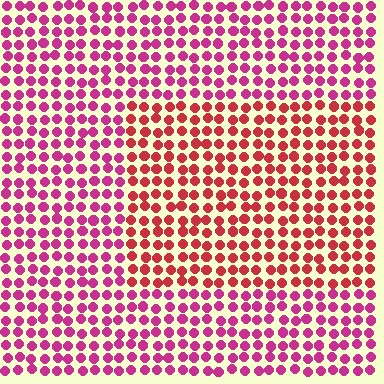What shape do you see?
I see a rectangle.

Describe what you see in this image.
The image is filled with small magenta elements in a uniform arrangement. A rectangle-shaped region is visible where the elements are tinted to a slightly different hue, forming a subtle color boundary.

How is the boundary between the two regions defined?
The boundary is defined purely by a slight shift in hue (about 32 degrees). Spacing, size, and orientation are identical on both sides.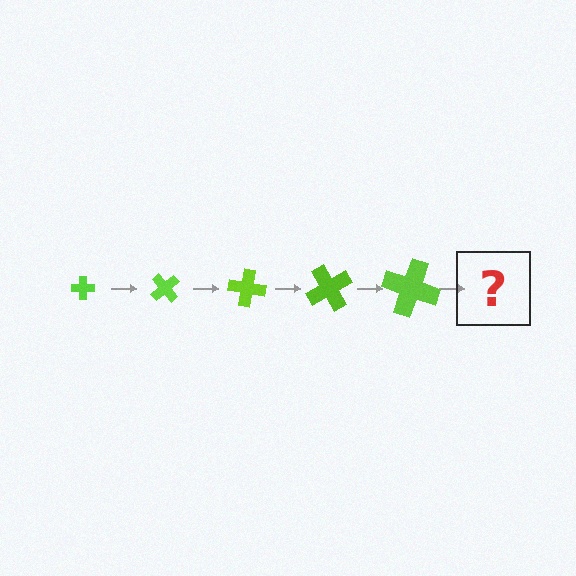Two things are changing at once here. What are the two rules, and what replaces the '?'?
The two rules are that the cross grows larger each step and it rotates 50 degrees each step. The '?' should be a cross, larger than the previous one and rotated 250 degrees from the start.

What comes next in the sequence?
The next element should be a cross, larger than the previous one and rotated 250 degrees from the start.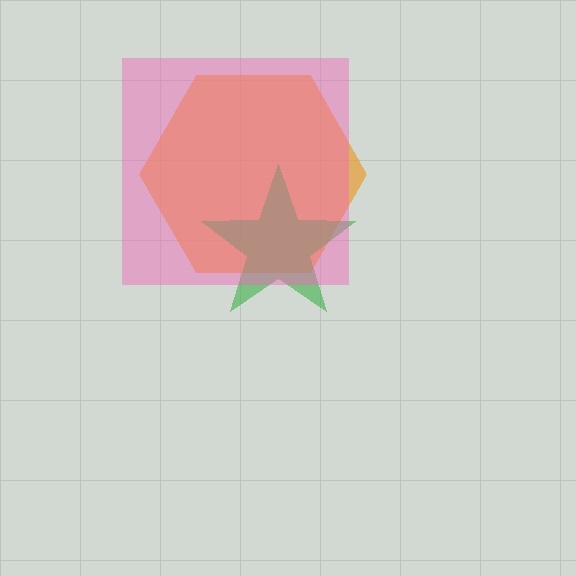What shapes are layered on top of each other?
The layered shapes are: an orange hexagon, a green star, a pink square.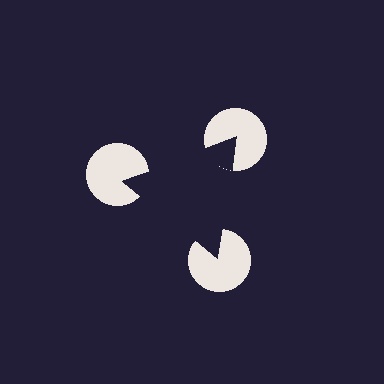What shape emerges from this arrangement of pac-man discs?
An illusory triangle — its edges are inferred from the aligned wedge cuts in the pac-man discs, not physically drawn.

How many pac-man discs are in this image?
There are 3 — one at each vertex of the illusory triangle.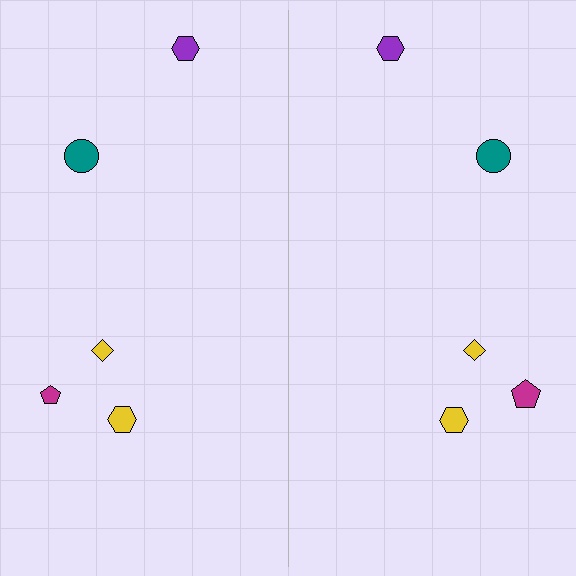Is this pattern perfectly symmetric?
No, the pattern is not perfectly symmetric. The magenta pentagon on the right side has a different size than its mirror counterpart.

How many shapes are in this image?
There are 10 shapes in this image.